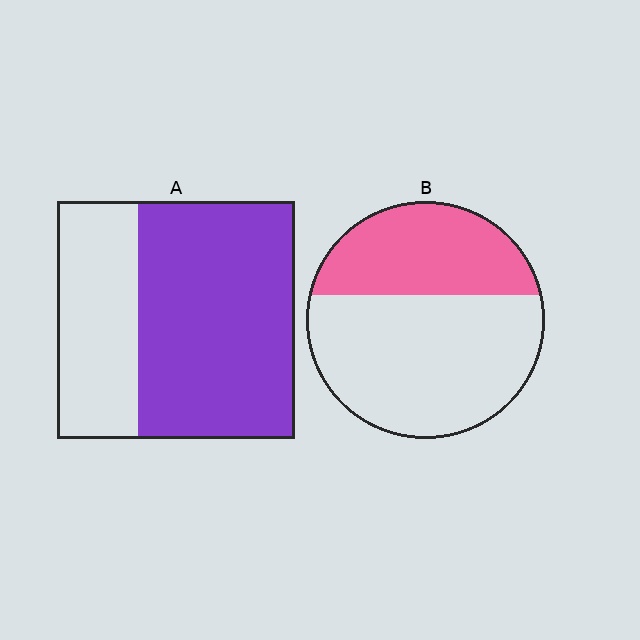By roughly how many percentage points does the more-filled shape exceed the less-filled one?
By roughly 30 percentage points (A over B).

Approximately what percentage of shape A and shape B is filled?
A is approximately 65% and B is approximately 35%.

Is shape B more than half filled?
No.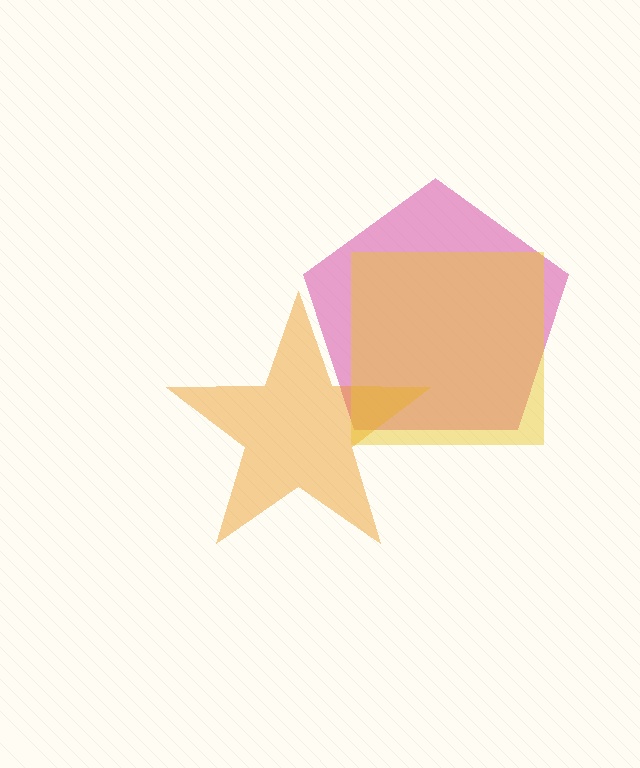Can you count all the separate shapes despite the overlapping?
Yes, there are 3 separate shapes.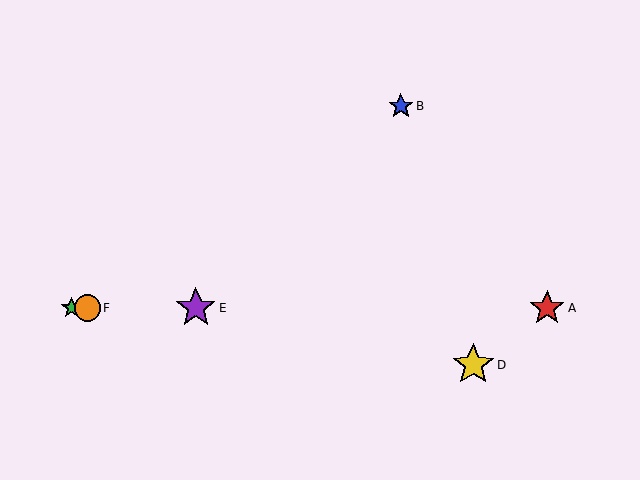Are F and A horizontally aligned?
Yes, both are at y≈308.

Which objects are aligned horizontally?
Objects A, C, E, F are aligned horizontally.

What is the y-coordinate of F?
Object F is at y≈308.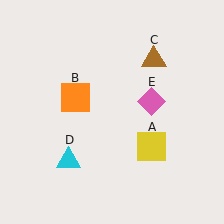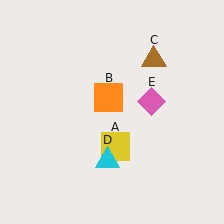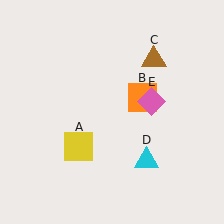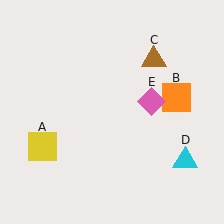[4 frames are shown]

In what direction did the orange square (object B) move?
The orange square (object B) moved right.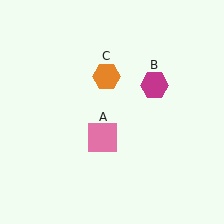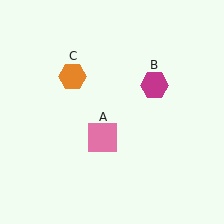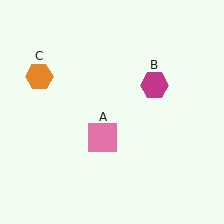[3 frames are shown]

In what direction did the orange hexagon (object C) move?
The orange hexagon (object C) moved left.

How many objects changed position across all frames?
1 object changed position: orange hexagon (object C).